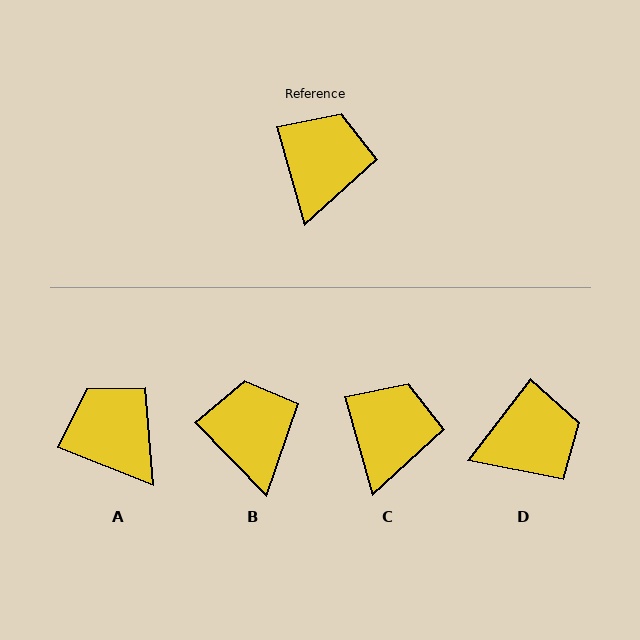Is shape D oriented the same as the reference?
No, it is off by about 53 degrees.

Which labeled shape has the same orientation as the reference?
C.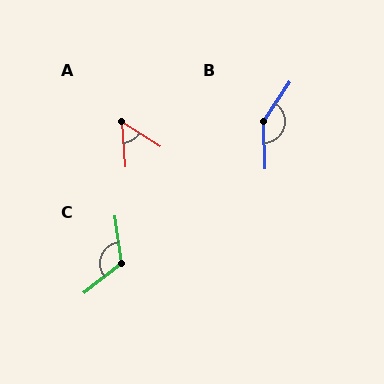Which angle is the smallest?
A, at approximately 53 degrees.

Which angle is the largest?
B, at approximately 145 degrees.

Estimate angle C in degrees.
Approximately 120 degrees.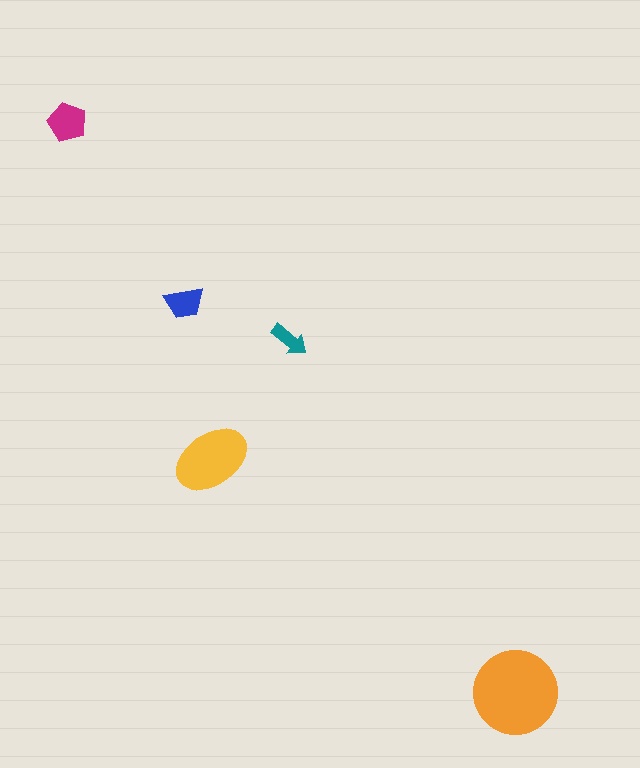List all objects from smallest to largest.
The teal arrow, the blue trapezoid, the magenta pentagon, the yellow ellipse, the orange circle.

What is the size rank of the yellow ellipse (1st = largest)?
2nd.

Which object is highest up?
The magenta pentagon is topmost.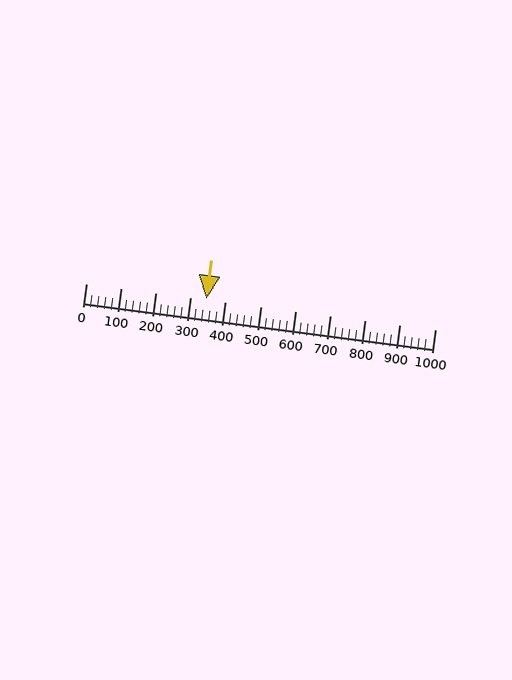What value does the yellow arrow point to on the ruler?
The yellow arrow points to approximately 346.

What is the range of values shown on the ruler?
The ruler shows values from 0 to 1000.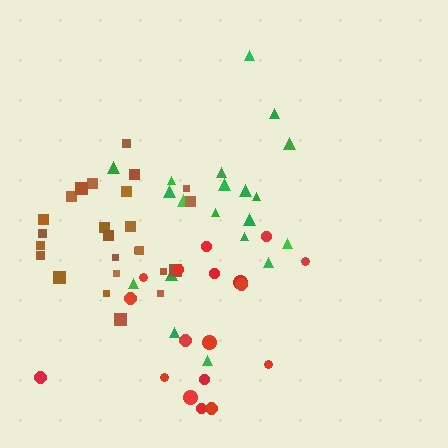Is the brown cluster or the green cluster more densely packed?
Brown.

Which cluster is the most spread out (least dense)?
Red.